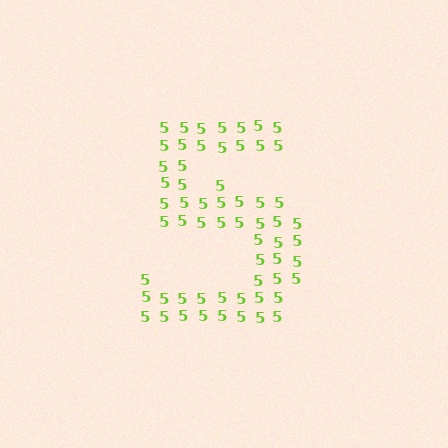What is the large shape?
The large shape is the digit 5.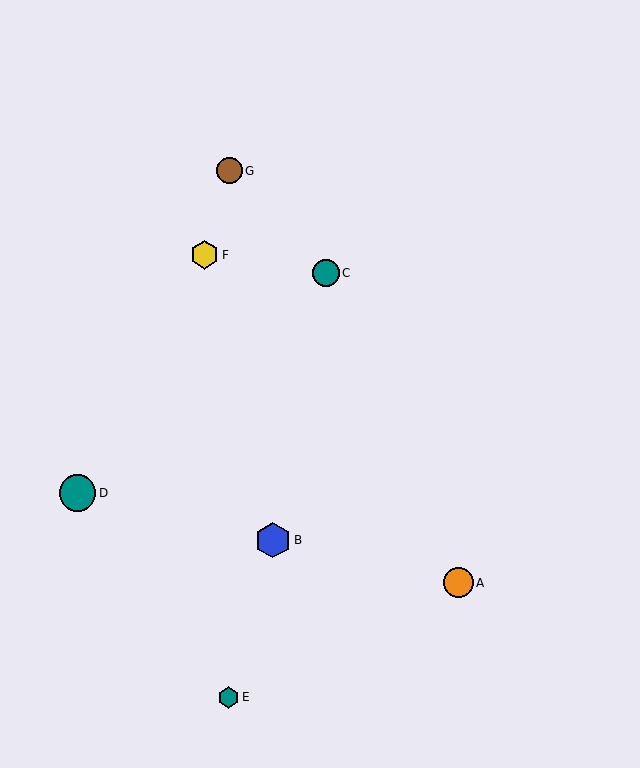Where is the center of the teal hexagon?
The center of the teal hexagon is at (228, 697).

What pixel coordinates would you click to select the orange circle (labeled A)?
Click at (459, 583) to select the orange circle A.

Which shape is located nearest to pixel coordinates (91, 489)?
The teal circle (labeled D) at (77, 493) is nearest to that location.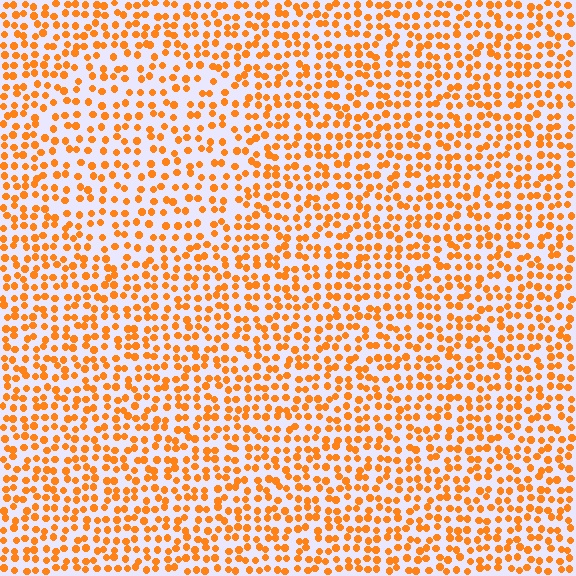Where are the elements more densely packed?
The elements are more densely packed outside the circle boundary.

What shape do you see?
I see a circle.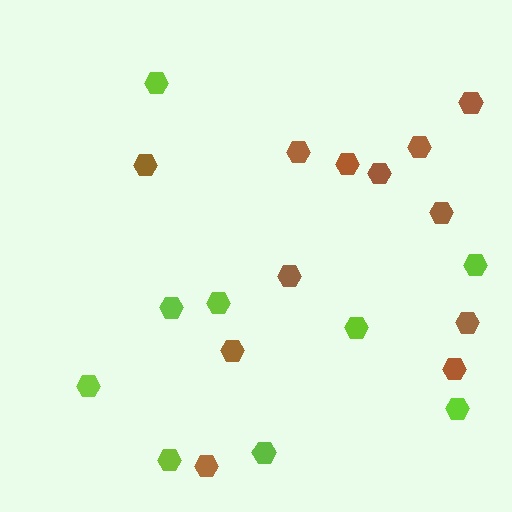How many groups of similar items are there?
There are 2 groups: one group of brown hexagons (12) and one group of lime hexagons (9).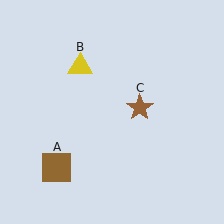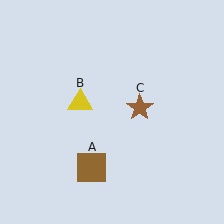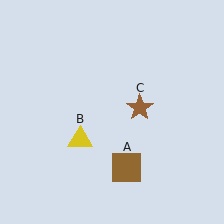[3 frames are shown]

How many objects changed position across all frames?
2 objects changed position: brown square (object A), yellow triangle (object B).